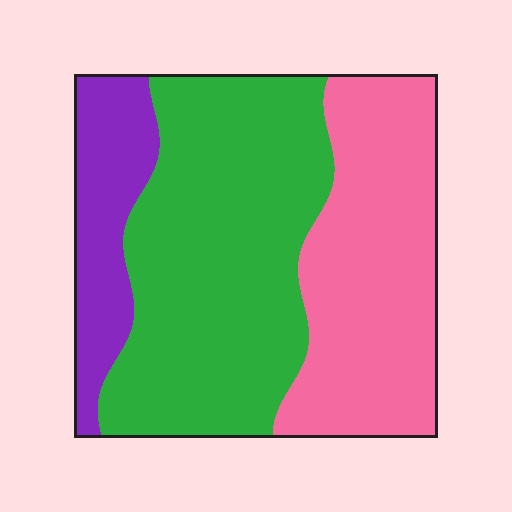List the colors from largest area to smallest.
From largest to smallest: green, pink, purple.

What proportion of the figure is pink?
Pink takes up between a quarter and a half of the figure.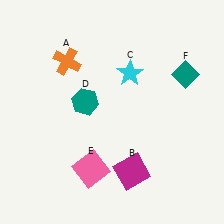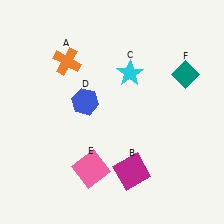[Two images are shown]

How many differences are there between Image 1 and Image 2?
There is 1 difference between the two images.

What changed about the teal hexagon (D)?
In Image 1, D is teal. In Image 2, it changed to blue.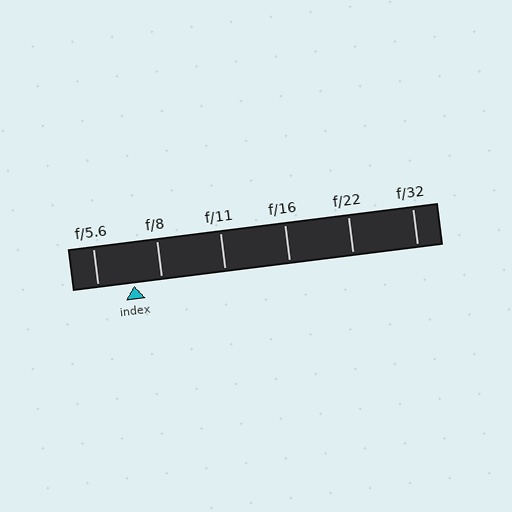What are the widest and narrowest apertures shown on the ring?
The widest aperture shown is f/5.6 and the narrowest is f/32.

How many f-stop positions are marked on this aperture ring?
There are 6 f-stop positions marked.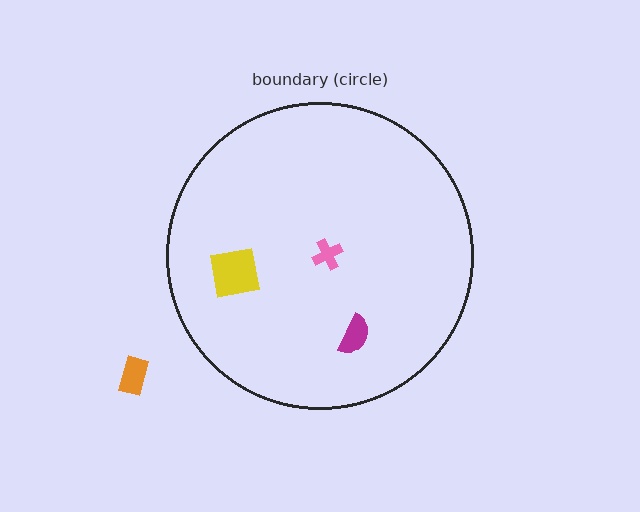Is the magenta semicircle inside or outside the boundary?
Inside.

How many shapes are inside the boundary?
3 inside, 1 outside.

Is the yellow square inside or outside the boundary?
Inside.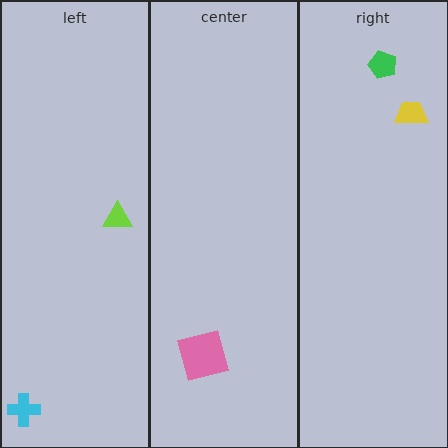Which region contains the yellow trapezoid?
The right region.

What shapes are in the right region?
The yellow trapezoid, the green pentagon.